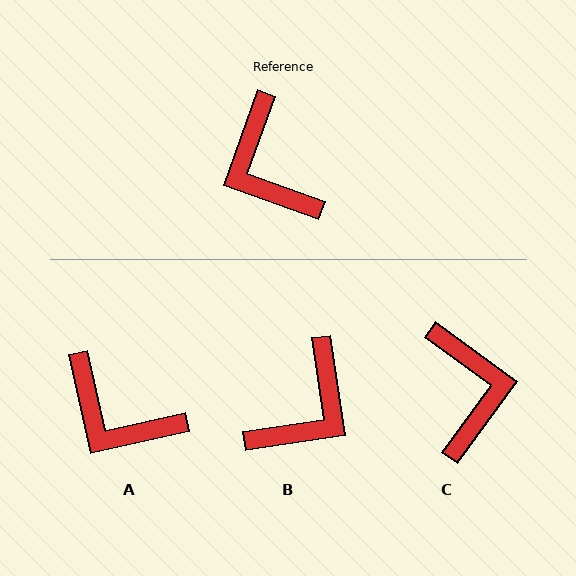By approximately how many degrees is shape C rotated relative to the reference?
Approximately 164 degrees counter-clockwise.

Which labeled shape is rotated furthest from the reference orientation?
C, about 164 degrees away.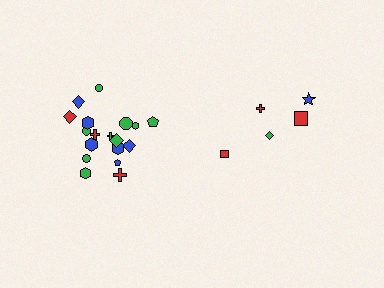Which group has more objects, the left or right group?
The left group.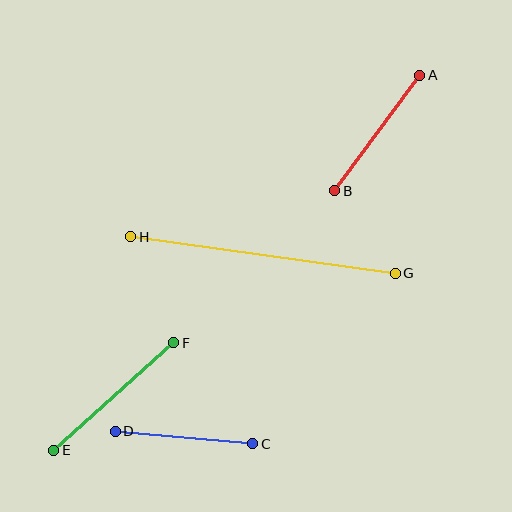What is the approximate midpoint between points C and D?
The midpoint is at approximately (184, 438) pixels.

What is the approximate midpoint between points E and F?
The midpoint is at approximately (114, 396) pixels.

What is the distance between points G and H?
The distance is approximately 267 pixels.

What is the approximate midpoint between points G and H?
The midpoint is at approximately (263, 255) pixels.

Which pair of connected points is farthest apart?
Points G and H are farthest apart.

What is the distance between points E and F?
The distance is approximately 161 pixels.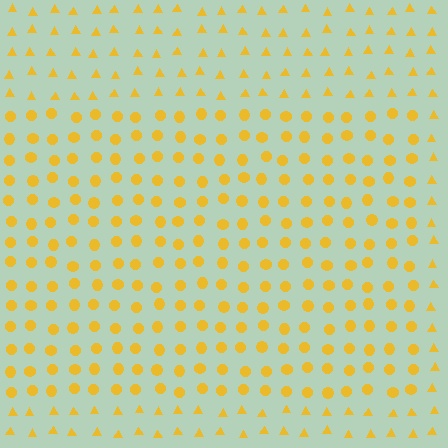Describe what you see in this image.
The image is filled with small yellow elements arranged in a uniform grid. A rectangle-shaped region contains circles, while the surrounding area contains triangles. The boundary is defined purely by the change in element shape.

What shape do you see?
I see a rectangle.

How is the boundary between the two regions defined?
The boundary is defined by a change in element shape: circles inside vs. triangles outside. All elements share the same color and spacing.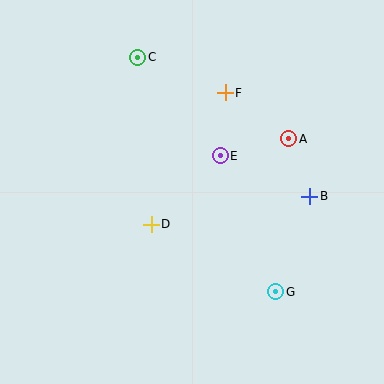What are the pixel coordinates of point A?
Point A is at (289, 139).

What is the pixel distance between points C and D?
The distance between C and D is 168 pixels.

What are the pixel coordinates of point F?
Point F is at (225, 93).